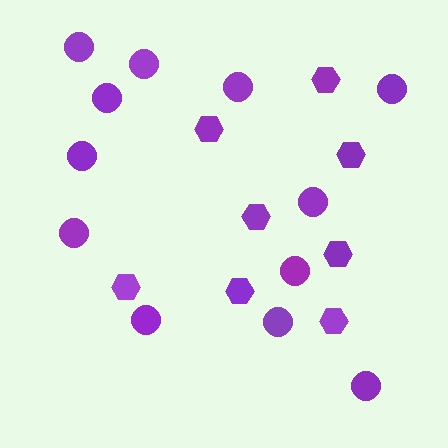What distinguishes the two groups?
There are 2 groups: one group of hexagons (8) and one group of circles (12).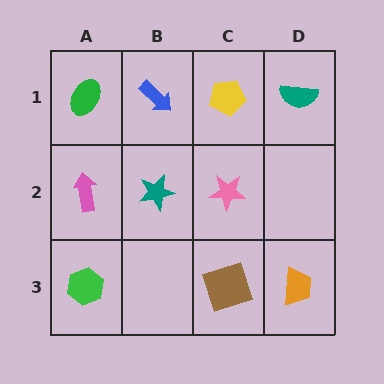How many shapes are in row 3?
3 shapes.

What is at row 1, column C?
A yellow pentagon.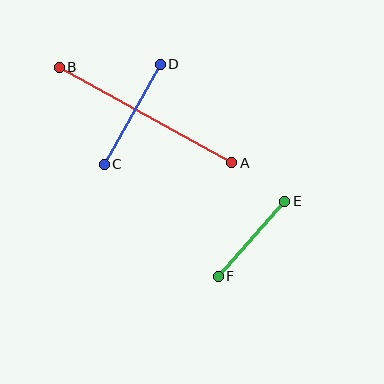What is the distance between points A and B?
The distance is approximately 197 pixels.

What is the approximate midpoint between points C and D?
The midpoint is at approximately (132, 114) pixels.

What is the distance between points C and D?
The distance is approximately 115 pixels.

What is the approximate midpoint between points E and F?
The midpoint is at approximately (251, 239) pixels.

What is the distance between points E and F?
The distance is approximately 100 pixels.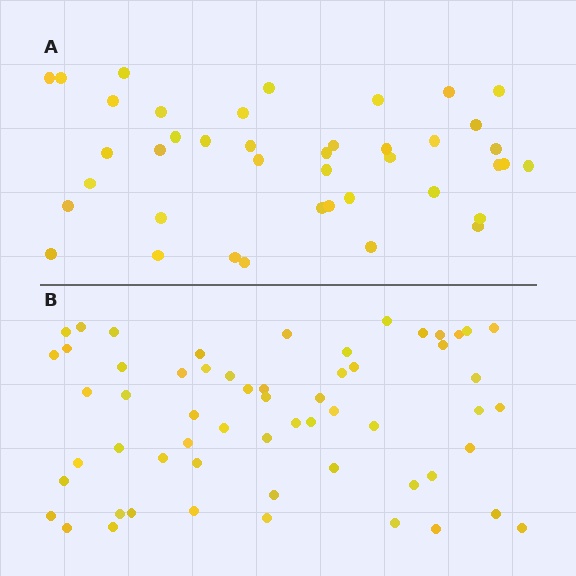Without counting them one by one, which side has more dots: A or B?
Region B (the bottom region) has more dots.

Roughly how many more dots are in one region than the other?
Region B has approximately 20 more dots than region A.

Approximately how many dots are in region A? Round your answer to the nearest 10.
About 40 dots. (The exact count is 41, which rounds to 40.)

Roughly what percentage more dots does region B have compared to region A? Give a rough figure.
About 45% more.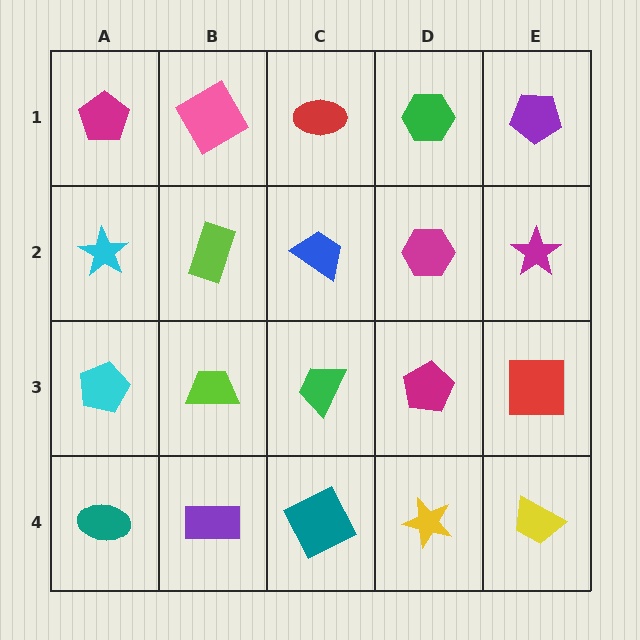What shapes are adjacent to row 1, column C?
A blue trapezoid (row 2, column C), a pink diamond (row 1, column B), a green hexagon (row 1, column D).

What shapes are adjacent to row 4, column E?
A red square (row 3, column E), a yellow star (row 4, column D).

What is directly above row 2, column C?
A red ellipse.